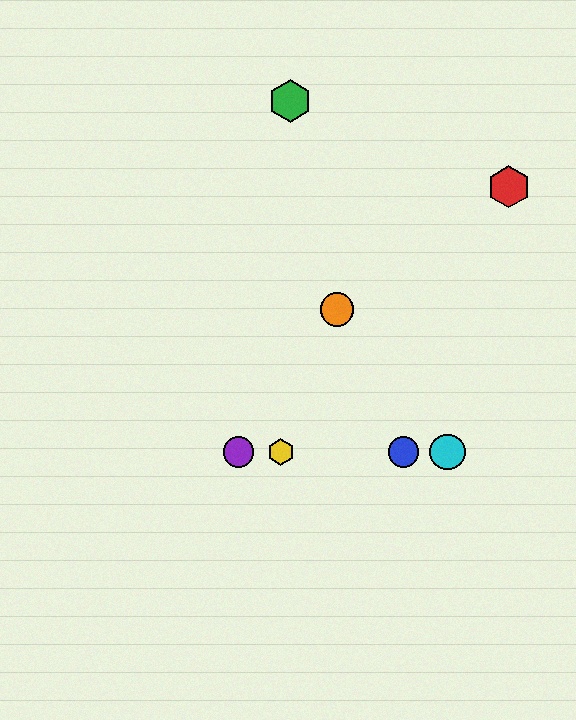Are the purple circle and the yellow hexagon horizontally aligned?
Yes, both are at y≈452.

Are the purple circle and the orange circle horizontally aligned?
No, the purple circle is at y≈452 and the orange circle is at y≈309.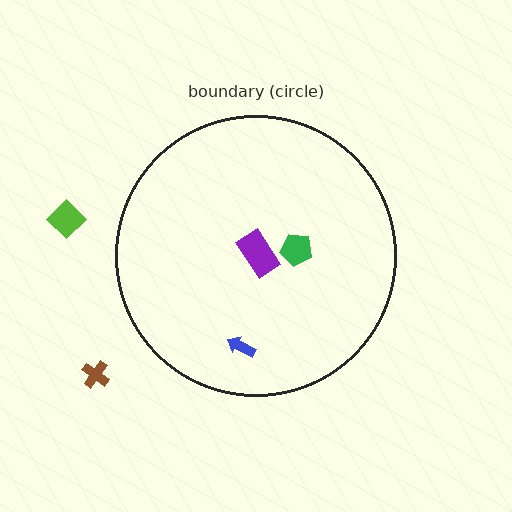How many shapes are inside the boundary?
3 inside, 2 outside.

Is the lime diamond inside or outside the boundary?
Outside.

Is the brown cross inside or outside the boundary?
Outside.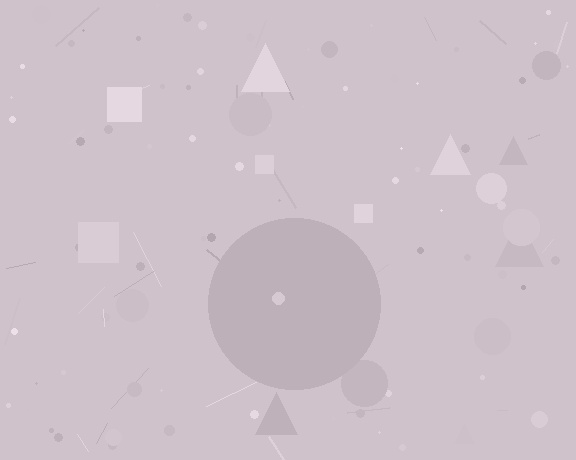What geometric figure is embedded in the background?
A circle is embedded in the background.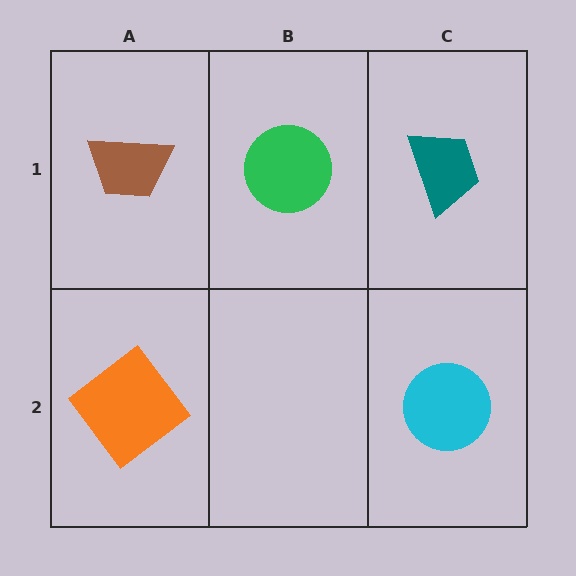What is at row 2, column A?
An orange diamond.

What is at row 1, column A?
A brown trapezoid.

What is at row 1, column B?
A green circle.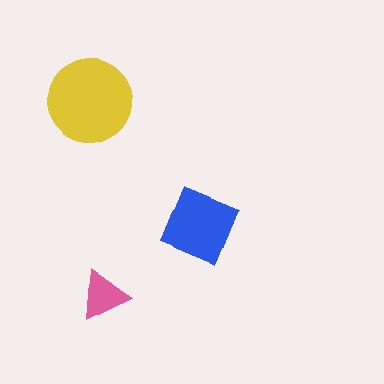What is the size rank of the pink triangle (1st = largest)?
3rd.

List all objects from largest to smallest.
The yellow circle, the blue diamond, the pink triangle.